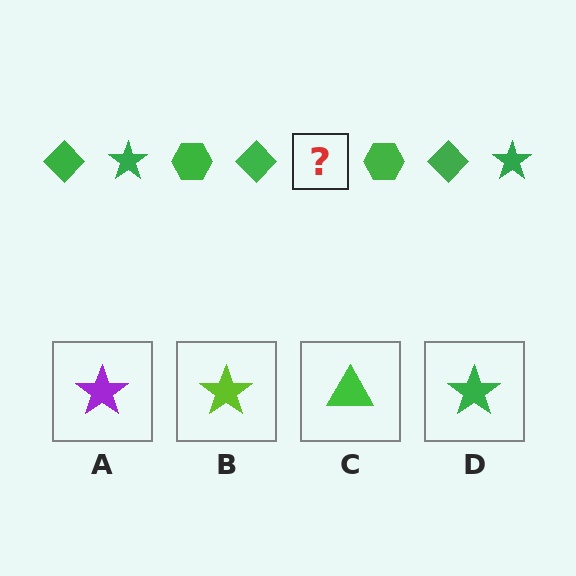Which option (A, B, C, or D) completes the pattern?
D.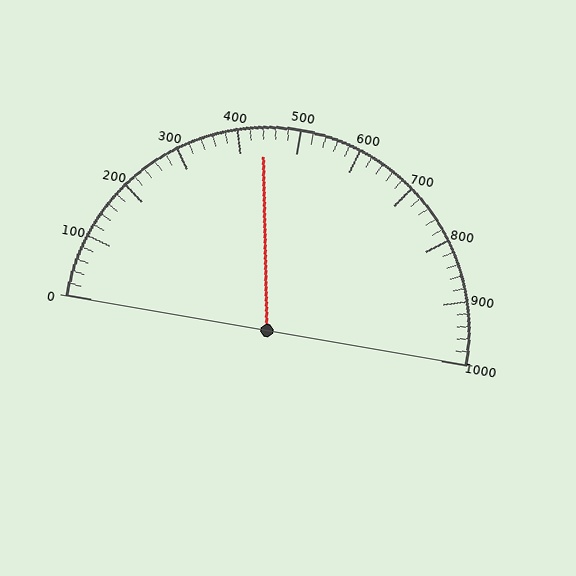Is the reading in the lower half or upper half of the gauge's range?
The reading is in the lower half of the range (0 to 1000).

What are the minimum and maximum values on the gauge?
The gauge ranges from 0 to 1000.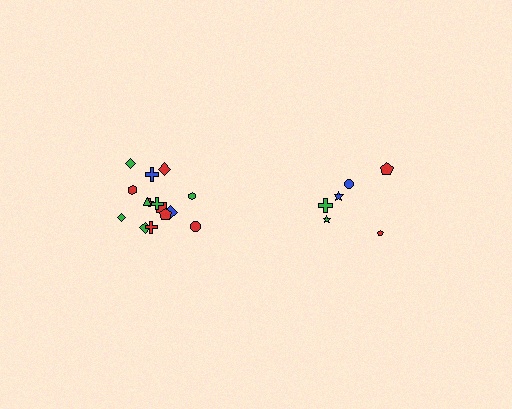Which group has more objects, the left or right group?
The left group.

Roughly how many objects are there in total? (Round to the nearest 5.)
Roughly 20 objects in total.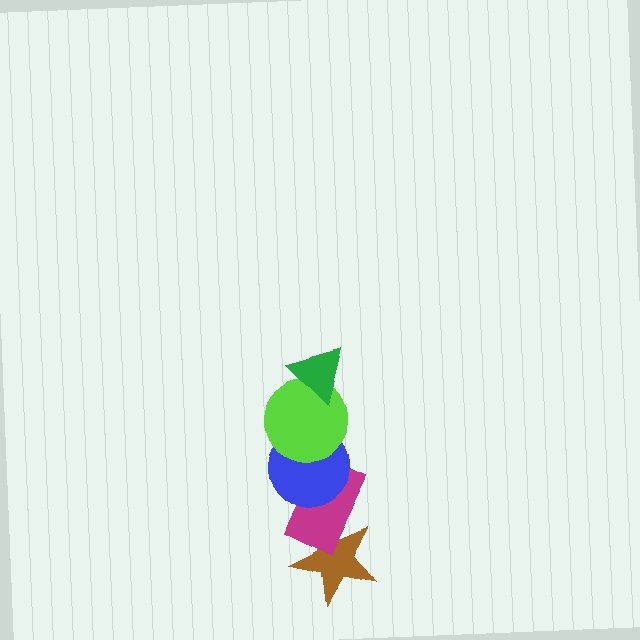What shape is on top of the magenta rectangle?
The blue circle is on top of the magenta rectangle.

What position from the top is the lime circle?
The lime circle is 2nd from the top.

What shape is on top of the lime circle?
The green triangle is on top of the lime circle.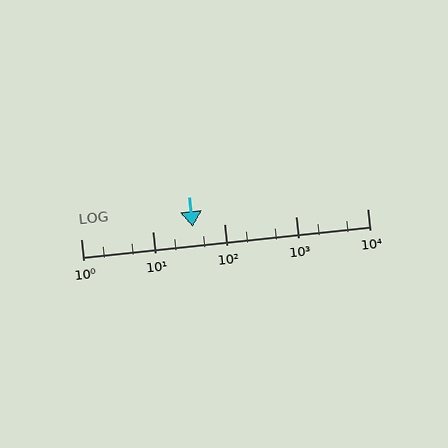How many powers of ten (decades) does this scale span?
The scale spans 4 decades, from 1 to 10000.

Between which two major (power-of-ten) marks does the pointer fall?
The pointer is between 10 and 100.